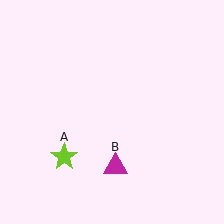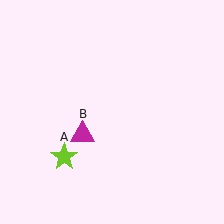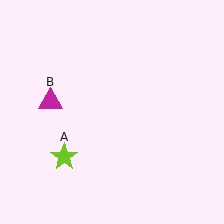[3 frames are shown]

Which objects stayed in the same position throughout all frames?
Lime star (object A) remained stationary.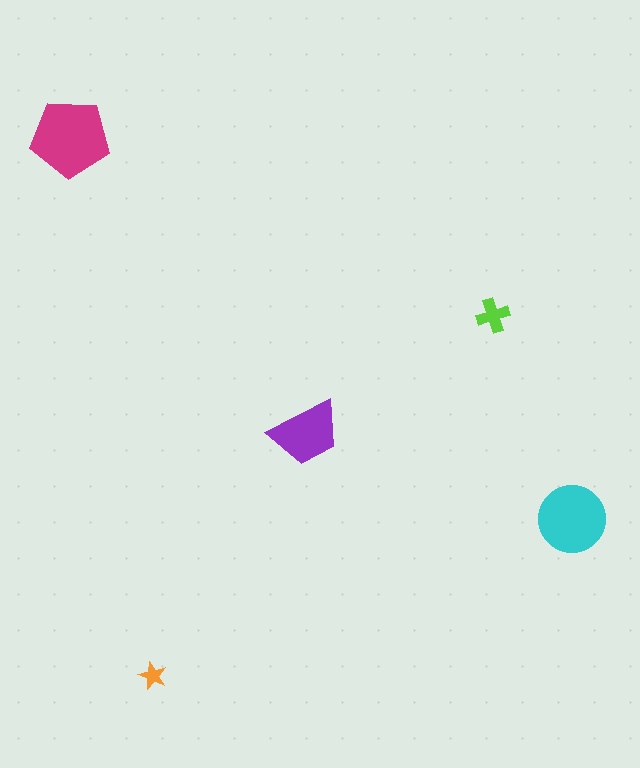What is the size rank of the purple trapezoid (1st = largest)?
3rd.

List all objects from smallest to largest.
The orange star, the lime cross, the purple trapezoid, the cyan circle, the magenta pentagon.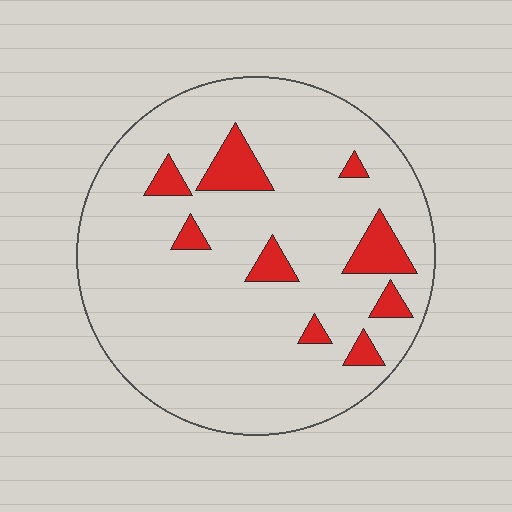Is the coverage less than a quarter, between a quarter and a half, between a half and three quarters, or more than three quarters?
Less than a quarter.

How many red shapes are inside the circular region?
9.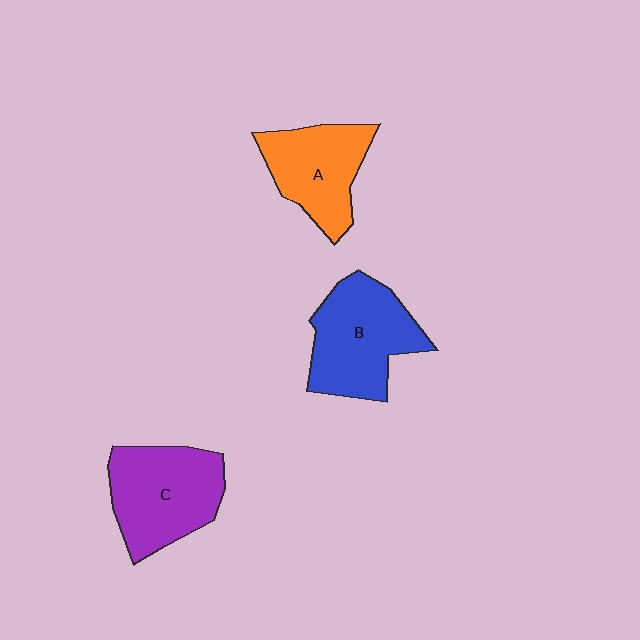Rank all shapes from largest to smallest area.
From largest to smallest: B (blue), C (purple), A (orange).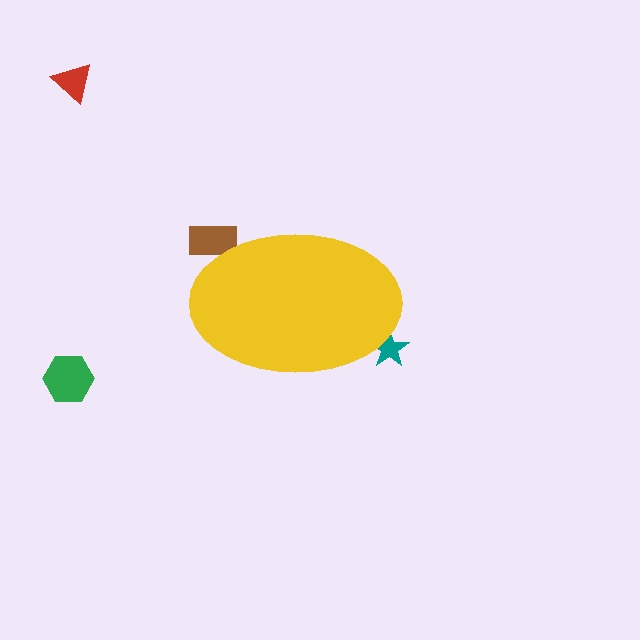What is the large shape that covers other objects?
A yellow ellipse.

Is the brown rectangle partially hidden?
Yes, the brown rectangle is partially hidden behind the yellow ellipse.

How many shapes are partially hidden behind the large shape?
2 shapes are partially hidden.